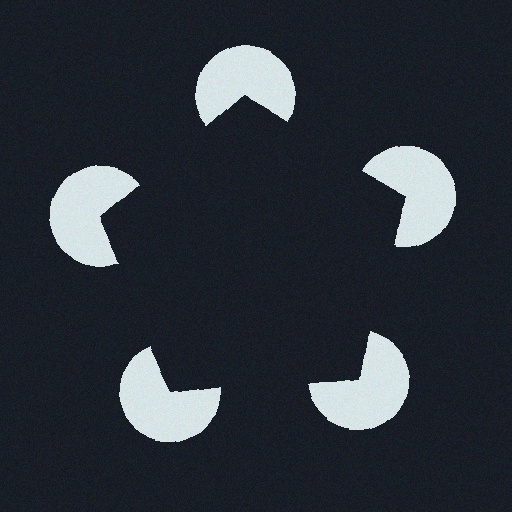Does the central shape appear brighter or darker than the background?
It typically appears slightly darker than the background, even though no actual brightness change is drawn.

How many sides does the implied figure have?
5 sides.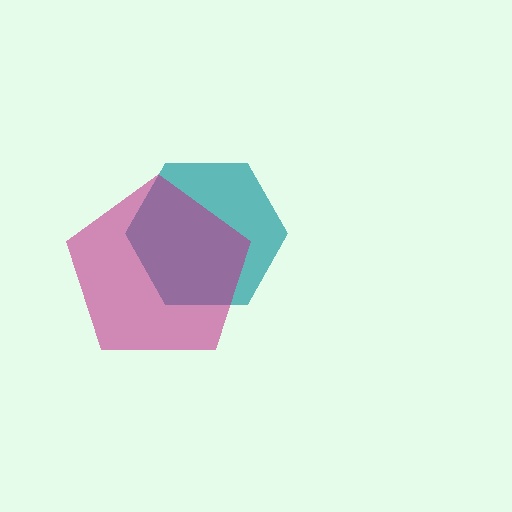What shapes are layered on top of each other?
The layered shapes are: a teal hexagon, a magenta pentagon.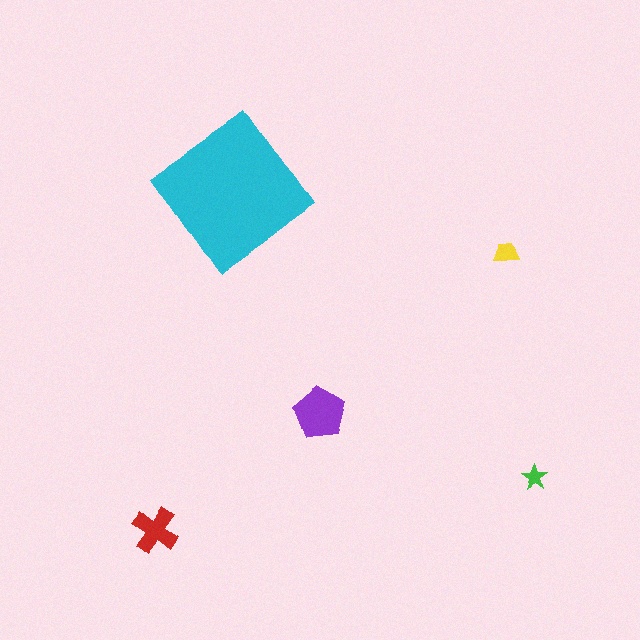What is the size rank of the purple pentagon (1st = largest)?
2nd.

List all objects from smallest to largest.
The green star, the yellow trapezoid, the red cross, the purple pentagon, the cyan diamond.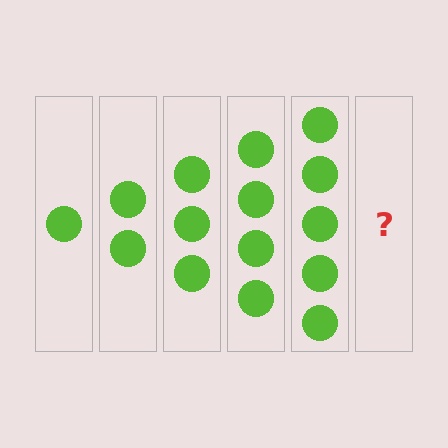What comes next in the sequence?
The next element should be 6 circles.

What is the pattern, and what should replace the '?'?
The pattern is that each step adds one more circle. The '?' should be 6 circles.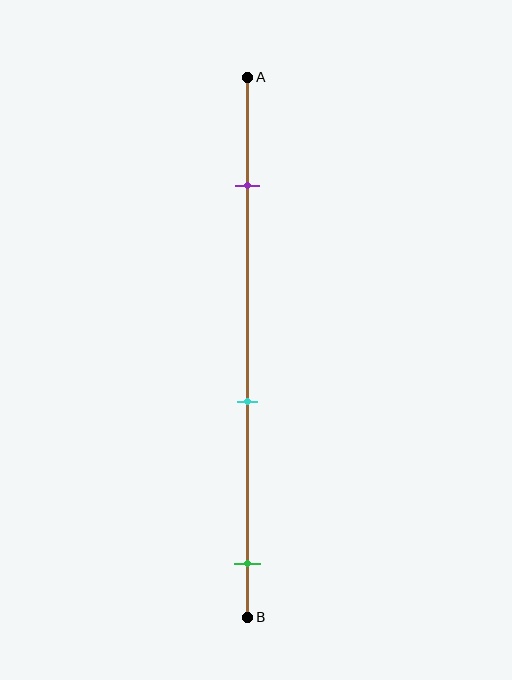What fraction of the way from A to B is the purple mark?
The purple mark is approximately 20% (0.2) of the way from A to B.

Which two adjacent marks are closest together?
The cyan and green marks are the closest adjacent pair.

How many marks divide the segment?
There are 3 marks dividing the segment.